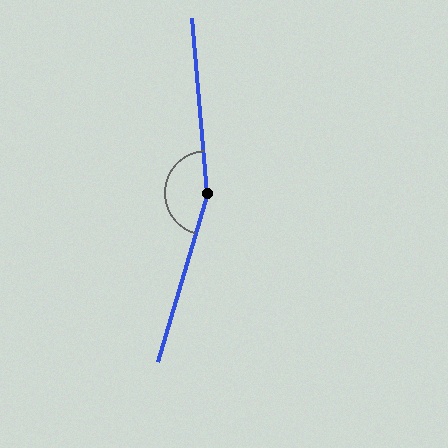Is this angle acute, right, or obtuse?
It is obtuse.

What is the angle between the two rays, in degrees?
Approximately 159 degrees.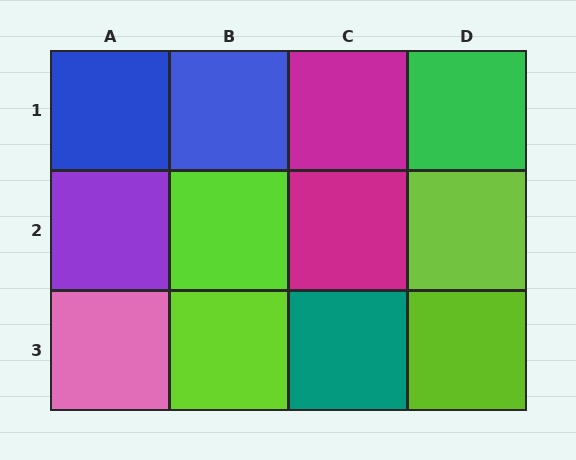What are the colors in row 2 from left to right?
Purple, lime, magenta, lime.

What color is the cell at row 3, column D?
Lime.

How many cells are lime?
4 cells are lime.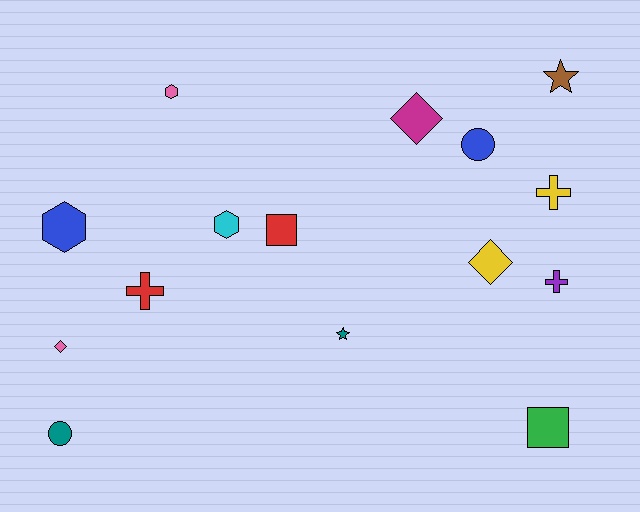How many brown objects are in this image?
There is 1 brown object.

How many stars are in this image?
There are 2 stars.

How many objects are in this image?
There are 15 objects.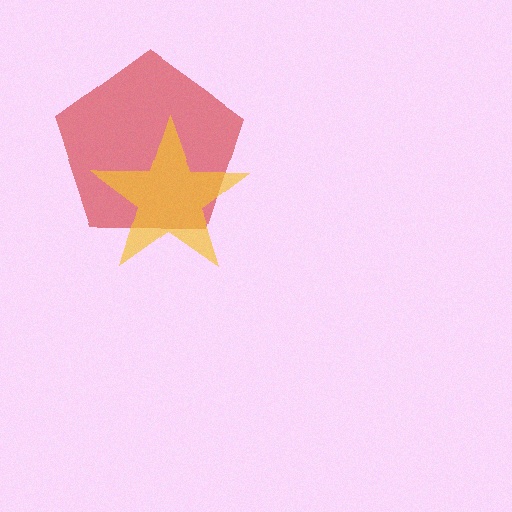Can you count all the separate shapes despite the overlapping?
Yes, there are 2 separate shapes.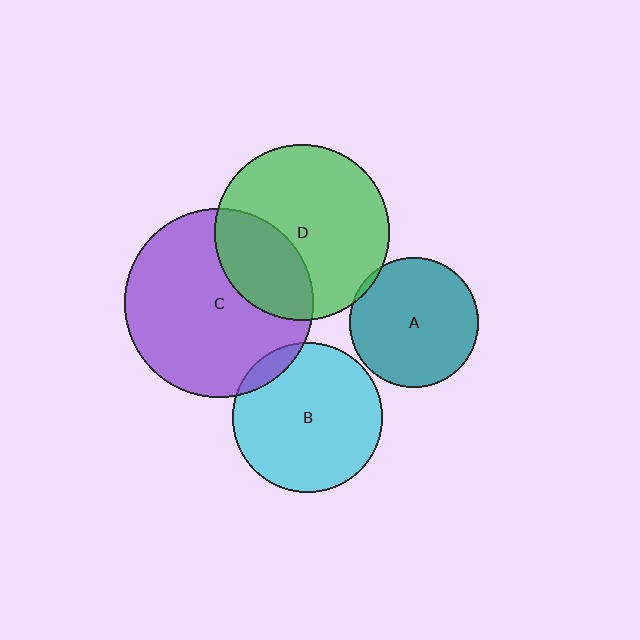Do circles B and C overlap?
Yes.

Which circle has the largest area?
Circle C (purple).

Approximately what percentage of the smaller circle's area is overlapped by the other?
Approximately 10%.